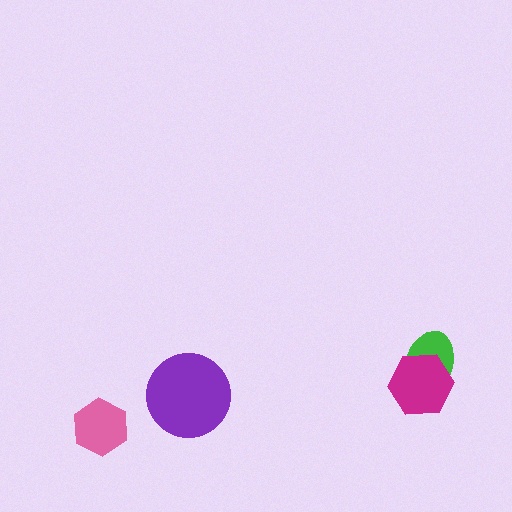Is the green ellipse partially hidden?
Yes, it is partially covered by another shape.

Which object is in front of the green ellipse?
The magenta hexagon is in front of the green ellipse.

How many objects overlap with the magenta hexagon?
1 object overlaps with the magenta hexagon.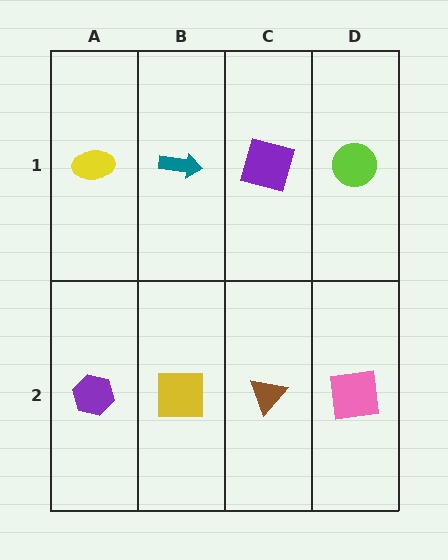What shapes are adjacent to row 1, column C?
A brown triangle (row 2, column C), a teal arrow (row 1, column B), a lime circle (row 1, column D).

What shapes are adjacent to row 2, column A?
A yellow ellipse (row 1, column A), a yellow square (row 2, column B).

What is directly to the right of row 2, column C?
A pink square.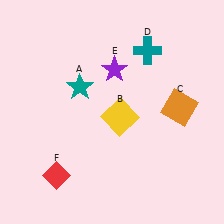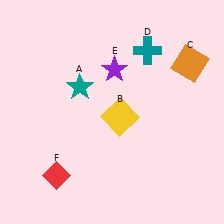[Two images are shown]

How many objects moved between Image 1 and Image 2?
1 object moved between the two images.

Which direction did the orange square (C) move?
The orange square (C) moved up.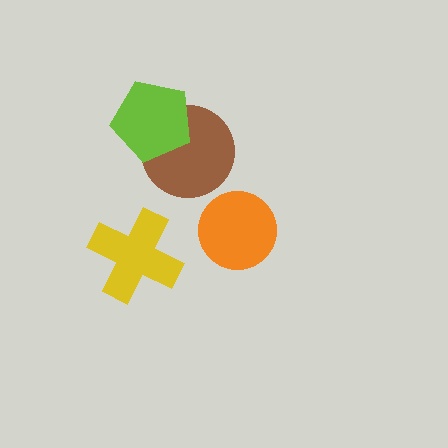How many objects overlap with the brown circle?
1 object overlaps with the brown circle.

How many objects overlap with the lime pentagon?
1 object overlaps with the lime pentagon.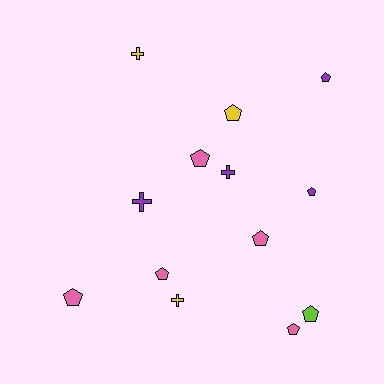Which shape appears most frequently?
Pentagon, with 9 objects.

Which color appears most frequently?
Pink, with 5 objects.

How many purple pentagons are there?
There are 2 purple pentagons.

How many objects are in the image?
There are 13 objects.